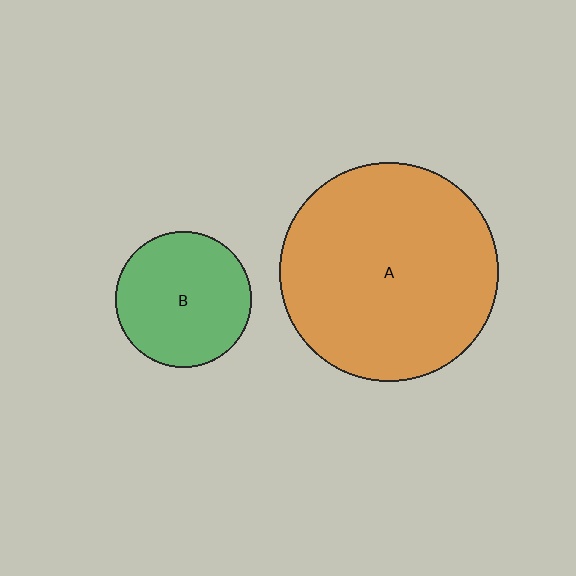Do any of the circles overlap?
No, none of the circles overlap.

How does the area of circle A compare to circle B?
Approximately 2.6 times.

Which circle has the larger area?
Circle A (orange).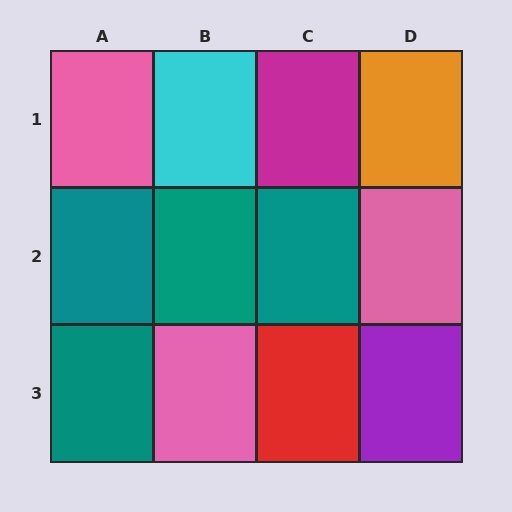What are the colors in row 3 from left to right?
Teal, pink, red, purple.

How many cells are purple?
1 cell is purple.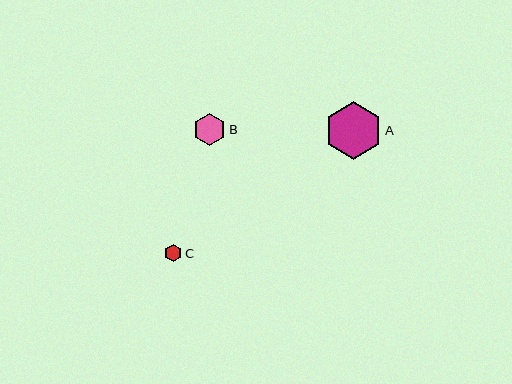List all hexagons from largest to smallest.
From largest to smallest: A, B, C.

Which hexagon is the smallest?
Hexagon C is the smallest with a size of approximately 18 pixels.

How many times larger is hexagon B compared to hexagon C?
Hexagon B is approximately 1.8 times the size of hexagon C.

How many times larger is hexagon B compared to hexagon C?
Hexagon B is approximately 1.8 times the size of hexagon C.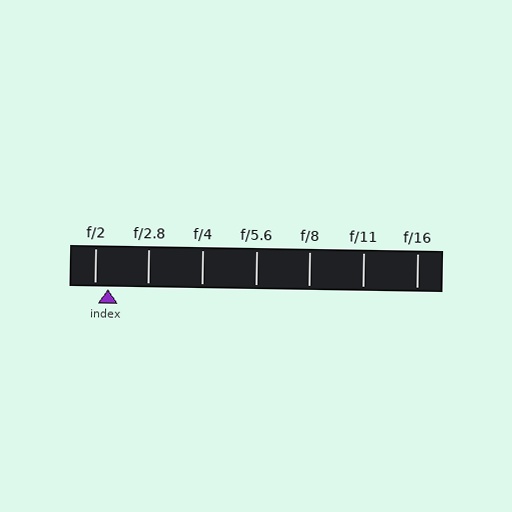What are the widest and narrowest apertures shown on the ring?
The widest aperture shown is f/2 and the narrowest is f/16.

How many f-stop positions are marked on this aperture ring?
There are 7 f-stop positions marked.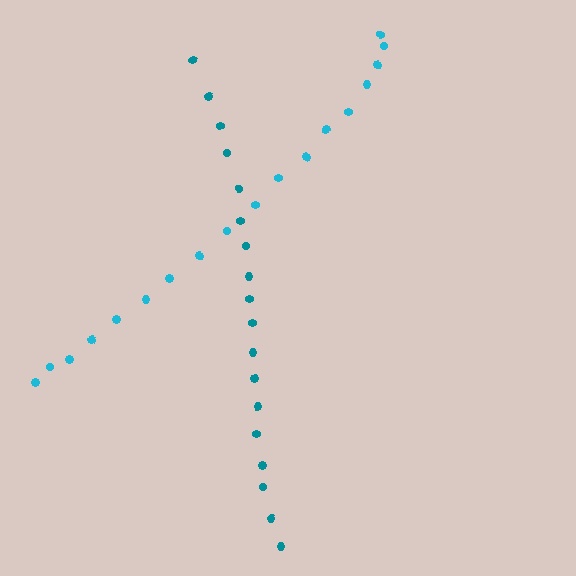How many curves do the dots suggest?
There are 2 distinct paths.